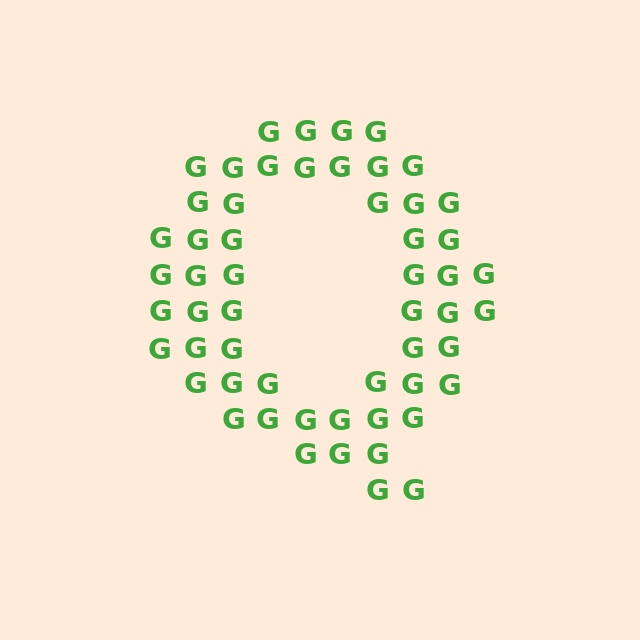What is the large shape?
The large shape is the letter Q.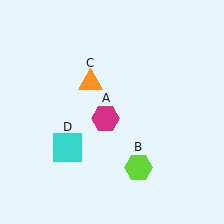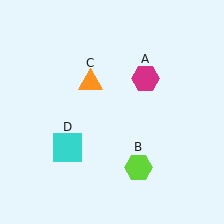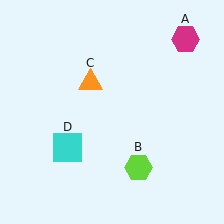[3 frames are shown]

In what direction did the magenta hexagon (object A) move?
The magenta hexagon (object A) moved up and to the right.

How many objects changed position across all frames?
1 object changed position: magenta hexagon (object A).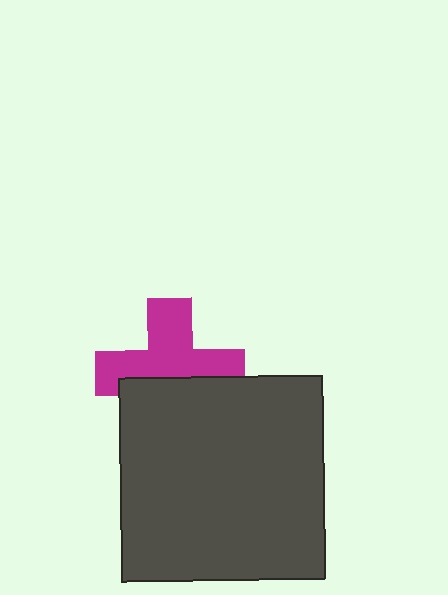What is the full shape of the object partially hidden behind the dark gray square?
The partially hidden object is a magenta cross.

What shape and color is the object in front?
The object in front is a dark gray square.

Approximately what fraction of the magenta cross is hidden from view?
Roughly 41% of the magenta cross is hidden behind the dark gray square.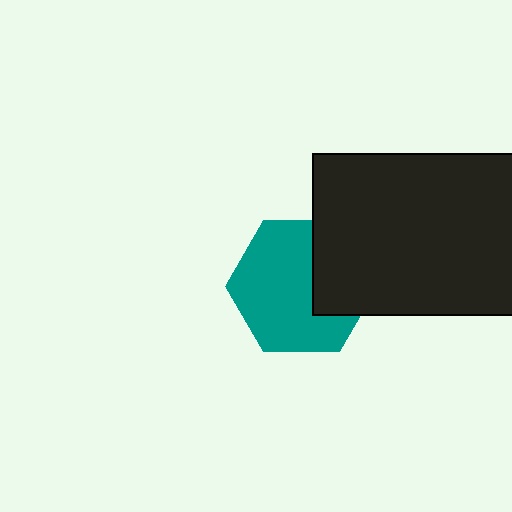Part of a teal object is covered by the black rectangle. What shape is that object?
It is a hexagon.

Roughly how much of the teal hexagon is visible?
Most of it is visible (roughly 68%).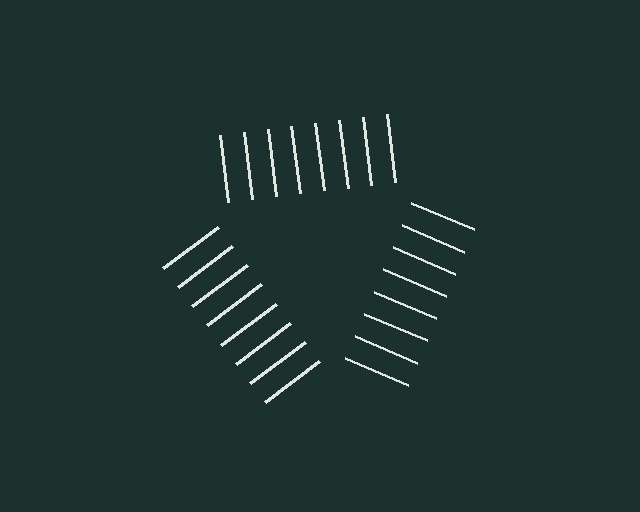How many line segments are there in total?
24 — 8 along each of the 3 edges.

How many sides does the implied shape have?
3 sides — the line-ends trace a triangle.